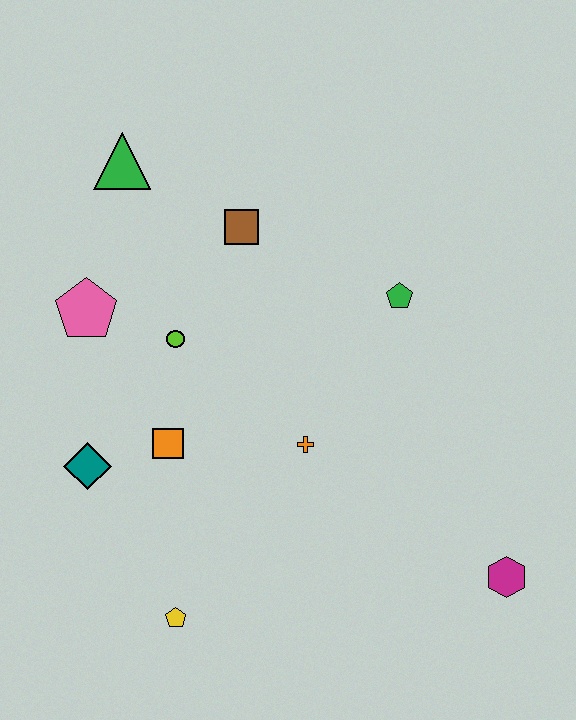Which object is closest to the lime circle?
The pink pentagon is closest to the lime circle.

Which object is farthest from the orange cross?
The green triangle is farthest from the orange cross.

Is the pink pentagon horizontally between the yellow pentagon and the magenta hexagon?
No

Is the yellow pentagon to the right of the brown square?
No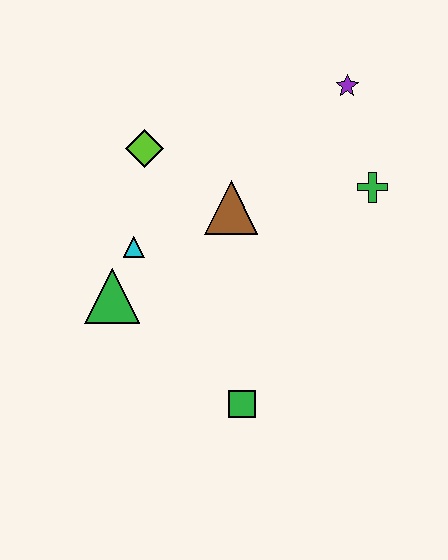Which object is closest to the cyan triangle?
The green triangle is closest to the cyan triangle.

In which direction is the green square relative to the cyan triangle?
The green square is below the cyan triangle.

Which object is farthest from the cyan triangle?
The purple star is farthest from the cyan triangle.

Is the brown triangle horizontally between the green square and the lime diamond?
Yes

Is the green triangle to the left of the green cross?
Yes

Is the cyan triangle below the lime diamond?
Yes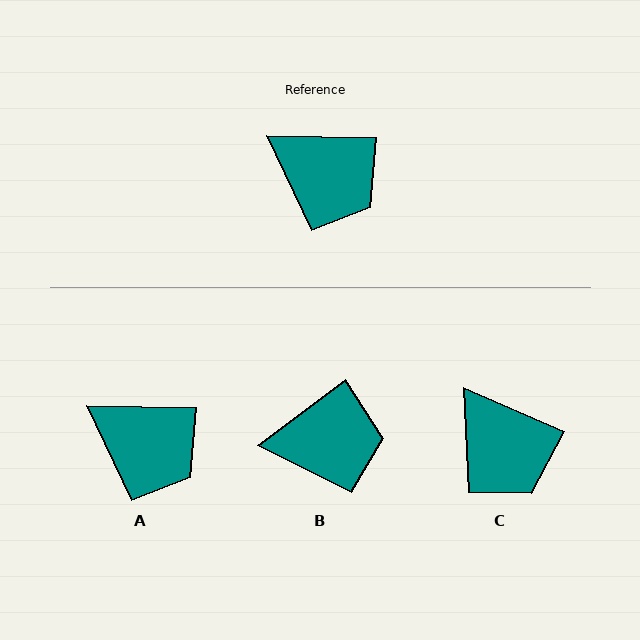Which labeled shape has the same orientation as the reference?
A.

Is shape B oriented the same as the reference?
No, it is off by about 38 degrees.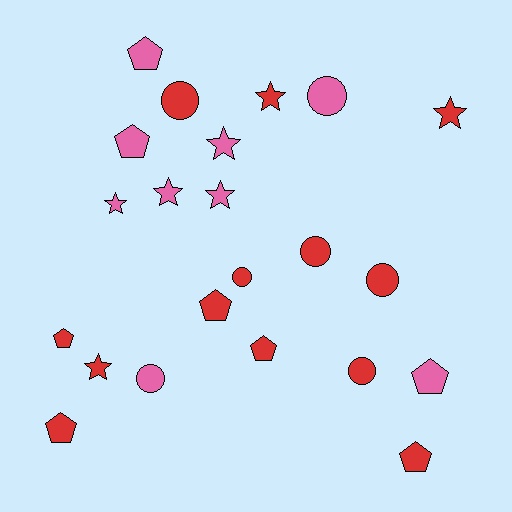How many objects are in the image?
There are 22 objects.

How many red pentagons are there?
There are 5 red pentagons.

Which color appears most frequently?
Red, with 13 objects.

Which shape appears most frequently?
Pentagon, with 8 objects.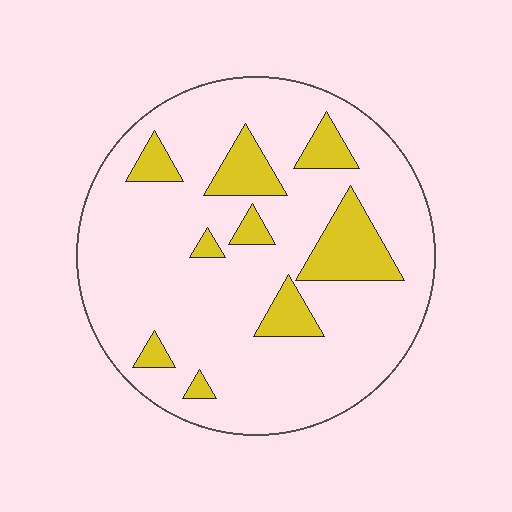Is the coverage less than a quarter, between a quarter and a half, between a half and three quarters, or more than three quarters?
Less than a quarter.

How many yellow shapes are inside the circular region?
9.